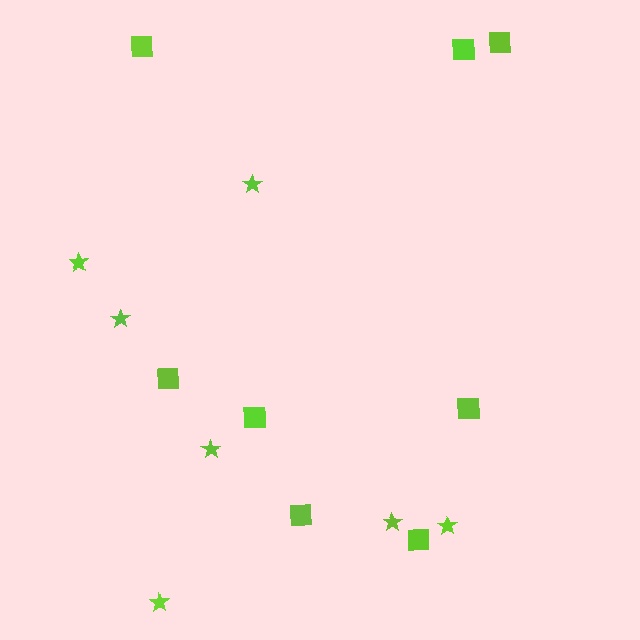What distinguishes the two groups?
There are 2 groups: one group of stars (7) and one group of squares (8).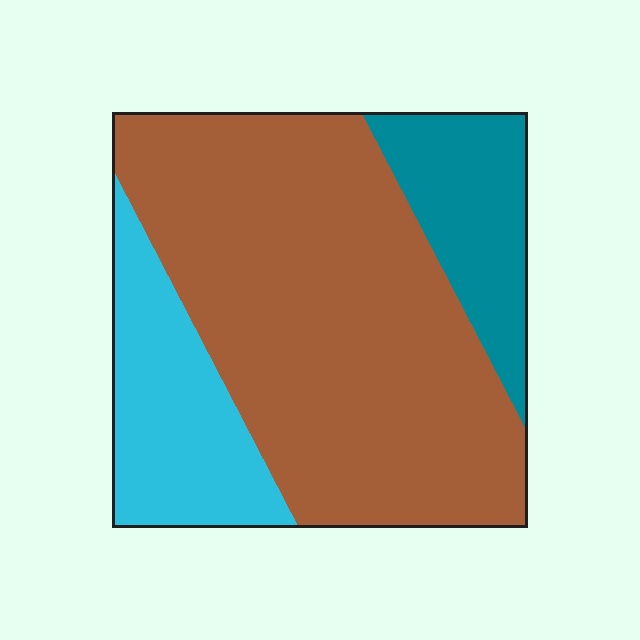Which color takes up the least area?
Teal, at roughly 15%.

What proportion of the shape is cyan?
Cyan covers 19% of the shape.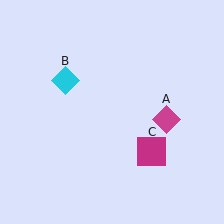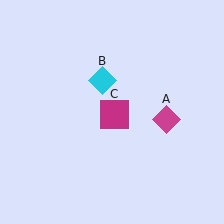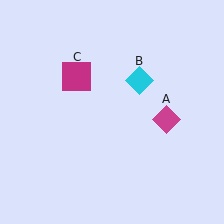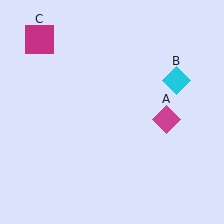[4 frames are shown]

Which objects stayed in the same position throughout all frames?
Magenta diamond (object A) remained stationary.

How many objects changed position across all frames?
2 objects changed position: cyan diamond (object B), magenta square (object C).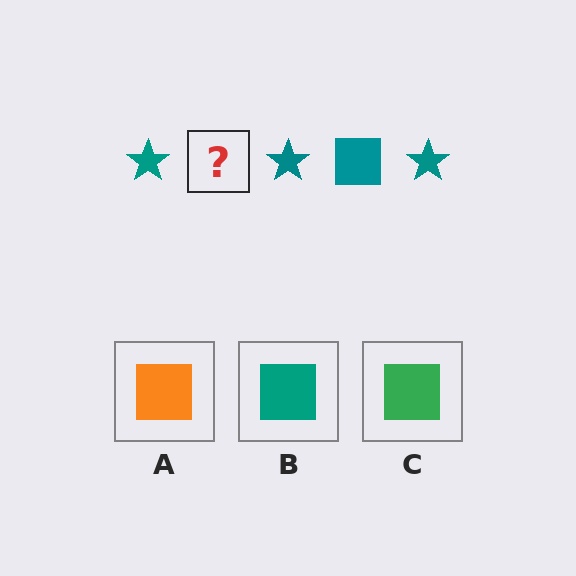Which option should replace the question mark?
Option B.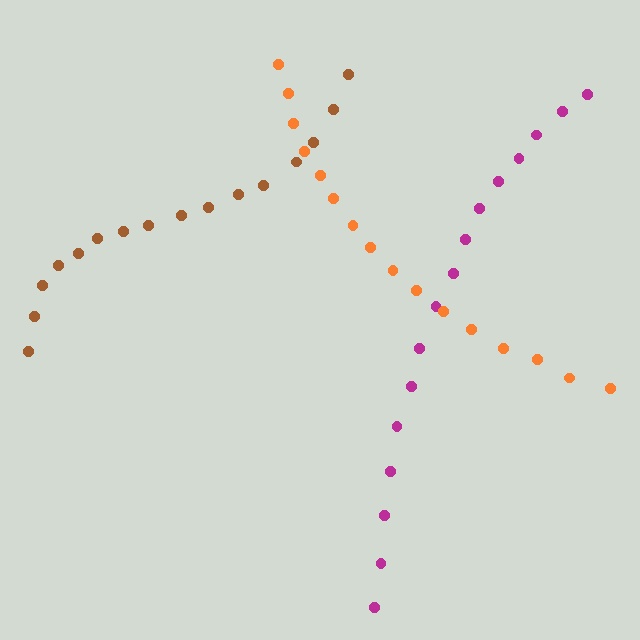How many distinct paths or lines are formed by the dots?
There are 3 distinct paths.